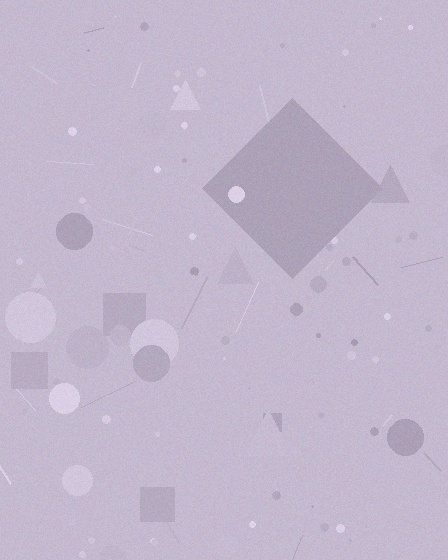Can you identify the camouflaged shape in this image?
The camouflaged shape is a diamond.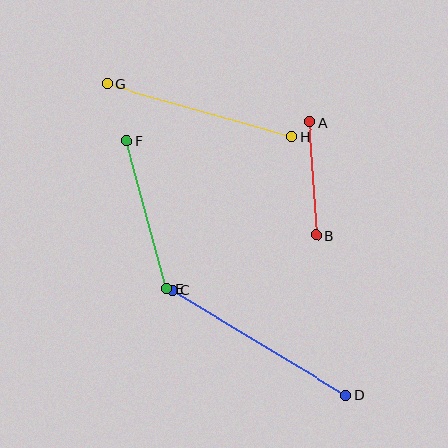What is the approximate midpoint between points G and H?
The midpoint is at approximately (200, 110) pixels.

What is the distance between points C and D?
The distance is approximately 203 pixels.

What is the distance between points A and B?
The distance is approximately 114 pixels.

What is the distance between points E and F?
The distance is approximately 153 pixels.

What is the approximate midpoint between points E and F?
The midpoint is at approximately (147, 215) pixels.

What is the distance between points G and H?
The distance is approximately 193 pixels.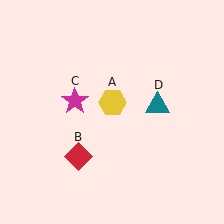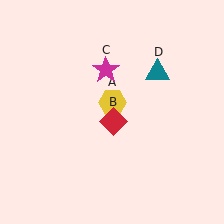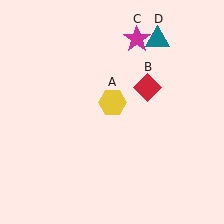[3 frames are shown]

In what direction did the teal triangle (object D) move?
The teal triangle (object D) moved up.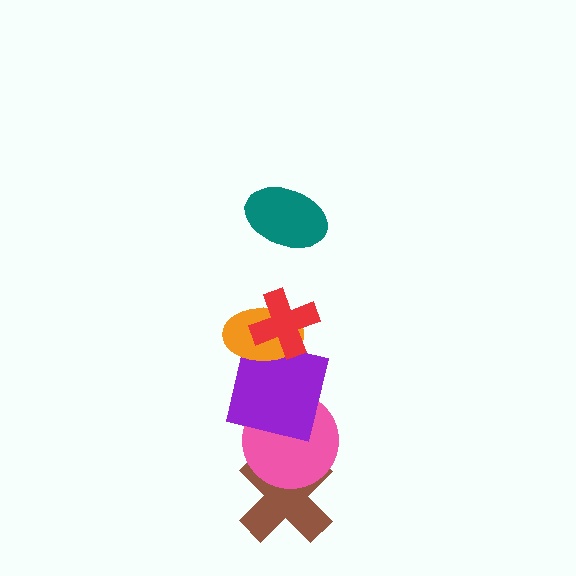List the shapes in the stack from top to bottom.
From top to bottom: the teal ellipse, the red cross, the orange ellipse, the purple square, the pink circle, the brown cross.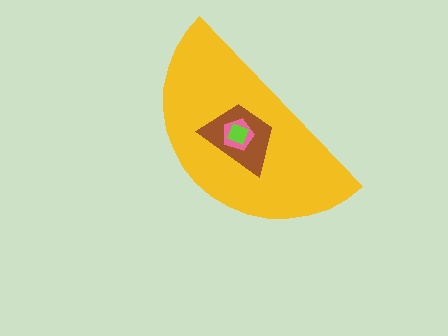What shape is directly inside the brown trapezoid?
The pink pentagon.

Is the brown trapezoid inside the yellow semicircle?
Yes.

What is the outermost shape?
The yellow semicircle.